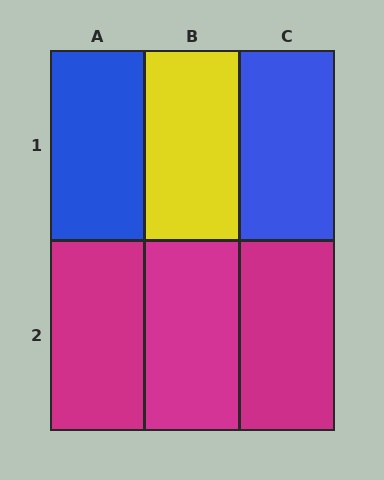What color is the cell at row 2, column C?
Magenta.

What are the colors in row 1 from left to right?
Blue, yellow, blue.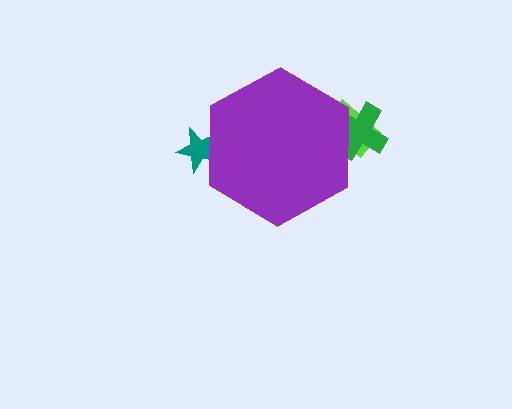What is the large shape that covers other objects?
A purple hexagon.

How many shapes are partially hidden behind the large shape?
3 shapes are partially hidden.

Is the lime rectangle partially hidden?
Yes, the lime rectangle is partially hidden behind the purple hexagon.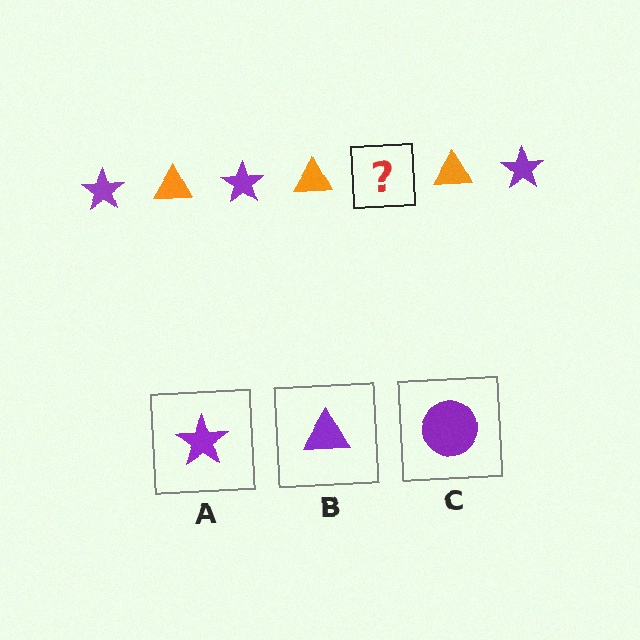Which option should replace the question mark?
Option A.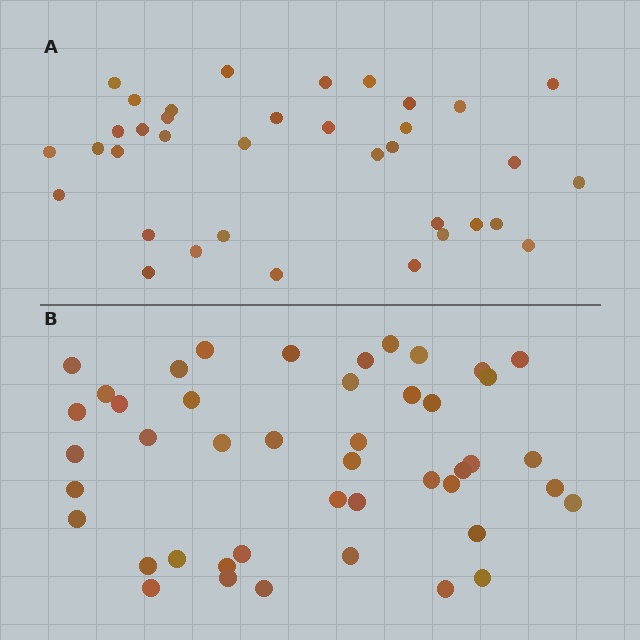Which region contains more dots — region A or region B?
Region B (the bottom region) has more dots.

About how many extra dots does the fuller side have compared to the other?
Region B has roughly 8 or so more dots than region A.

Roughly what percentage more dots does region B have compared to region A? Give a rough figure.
About 25% more.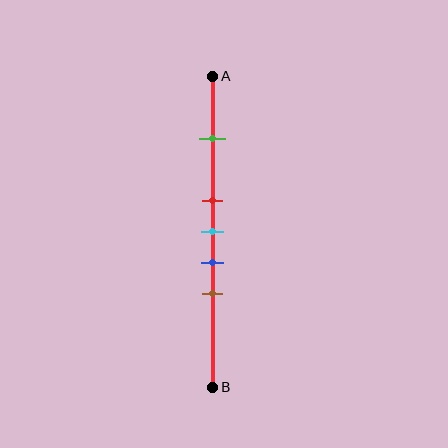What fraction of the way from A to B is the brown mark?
The brown mark is approximately 70% (0.7) of the way from A to B.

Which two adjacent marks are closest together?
The red and cyan marks are the closest adjacent pair.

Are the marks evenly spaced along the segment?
No, the marks are not evenly spaced.